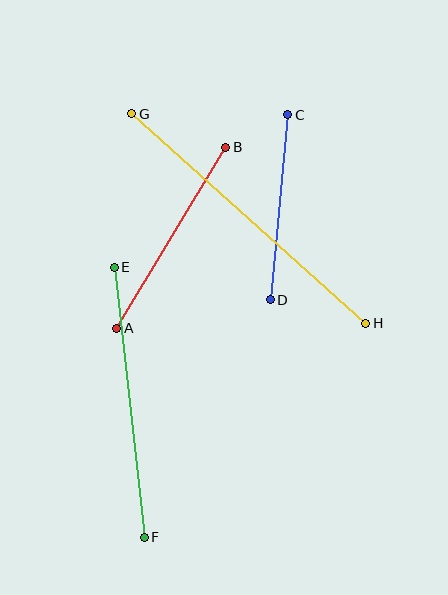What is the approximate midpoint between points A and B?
The midpoint is at approximately (171, 238) pixels.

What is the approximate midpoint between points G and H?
The midpoint is at approximately (249, 219) pixels.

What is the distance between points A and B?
The distance is approximately 212 pixels.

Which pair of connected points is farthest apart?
Points G and H are farthest apart.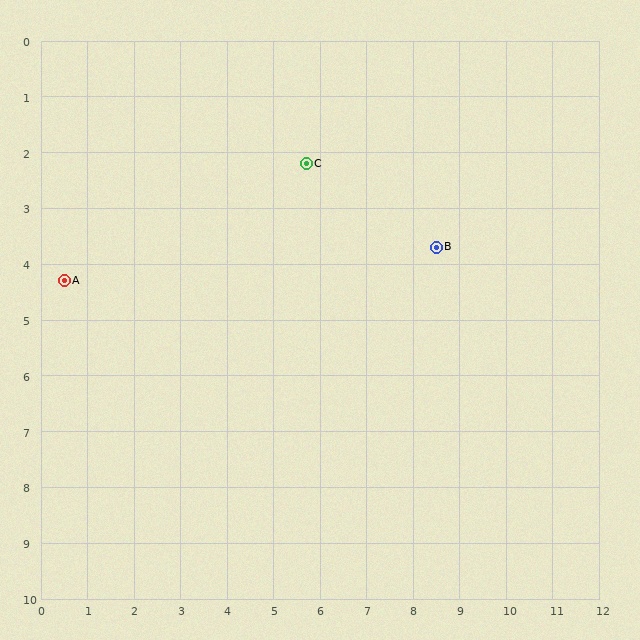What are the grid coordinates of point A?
Point A is at approximately (0.5, 4.3).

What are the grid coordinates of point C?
Point C is at approximately (5.7, 2.2).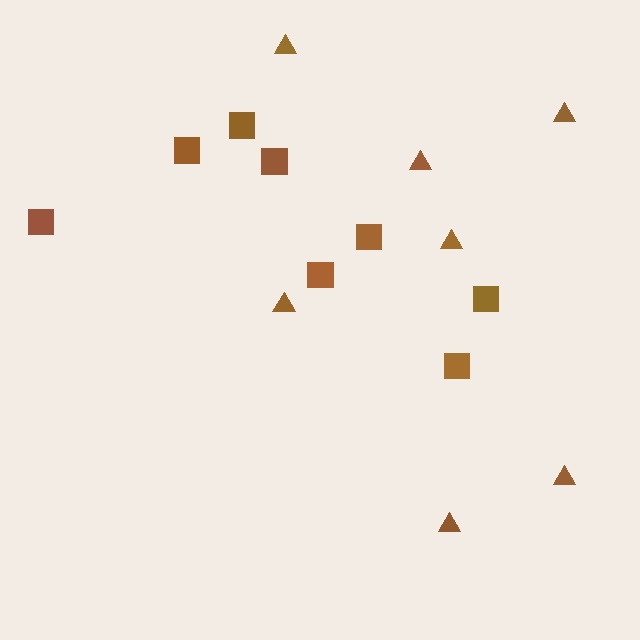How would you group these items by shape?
There are 2 groups: one group of triangles (7) and one group of squares (8).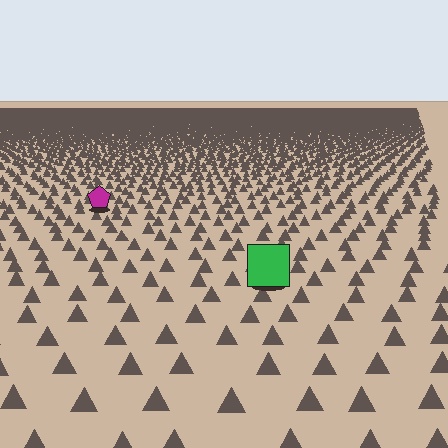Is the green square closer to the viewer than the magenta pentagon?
Yes. The green square is closer — you can tell from the texture gradient: the ground texture is coarser near it.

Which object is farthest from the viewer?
The magenta pentagon is farthest from the viewer. It appears smaller and the ground texture around it is denser.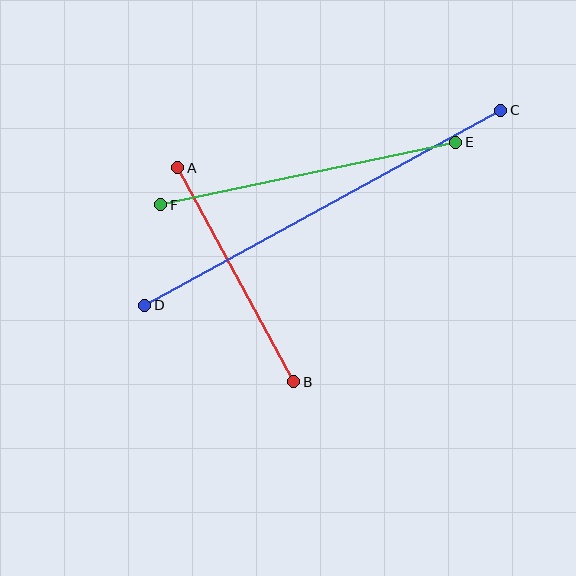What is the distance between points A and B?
The distance is approximately 243 pixels.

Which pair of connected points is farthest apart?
Points C and D are farthest apart.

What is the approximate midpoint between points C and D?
The midpoint is at approximately (323, 208) pixels.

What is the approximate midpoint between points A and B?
The midpoint is at approximately (236, 275) pixels.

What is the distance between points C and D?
The distance is approximately 406 pixels.